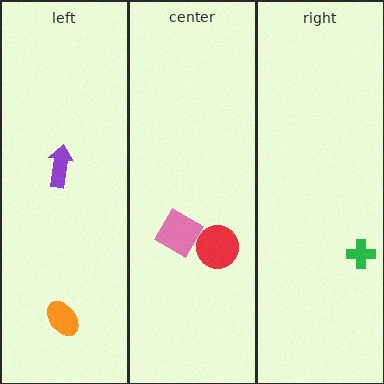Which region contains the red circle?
The center region.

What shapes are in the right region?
The green cross.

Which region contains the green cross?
The right region.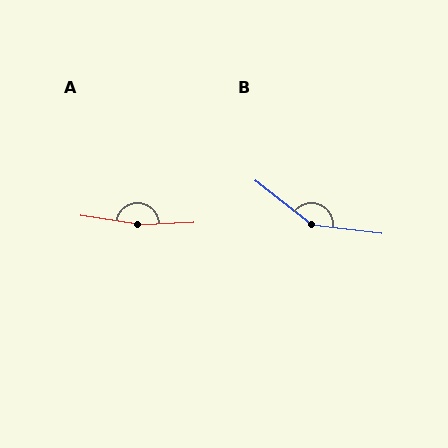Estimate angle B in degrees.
Approximately 149 degrees.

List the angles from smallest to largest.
B (149°), A (169°).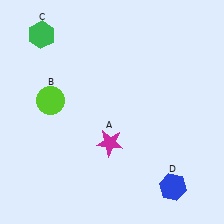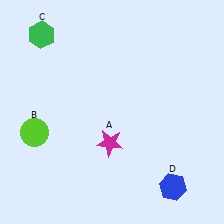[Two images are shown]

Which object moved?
The lime circle (B) moved down.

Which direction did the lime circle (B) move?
The lime circle (B) moved down.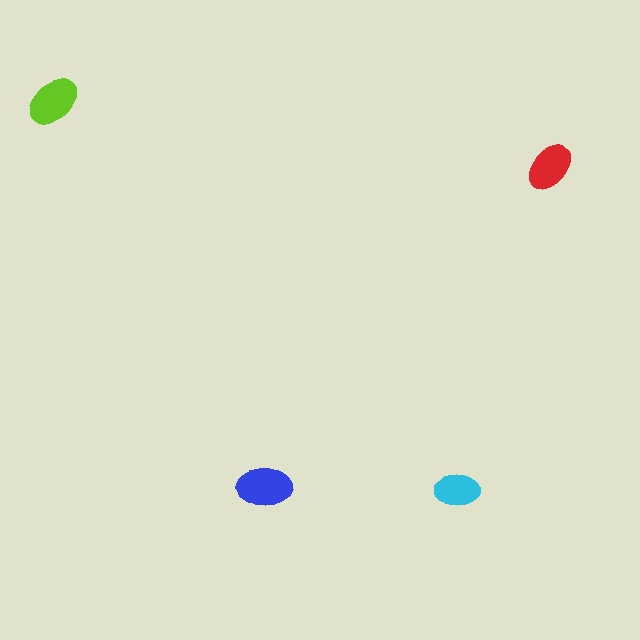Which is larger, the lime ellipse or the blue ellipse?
The blue one.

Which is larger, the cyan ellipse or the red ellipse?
The red one.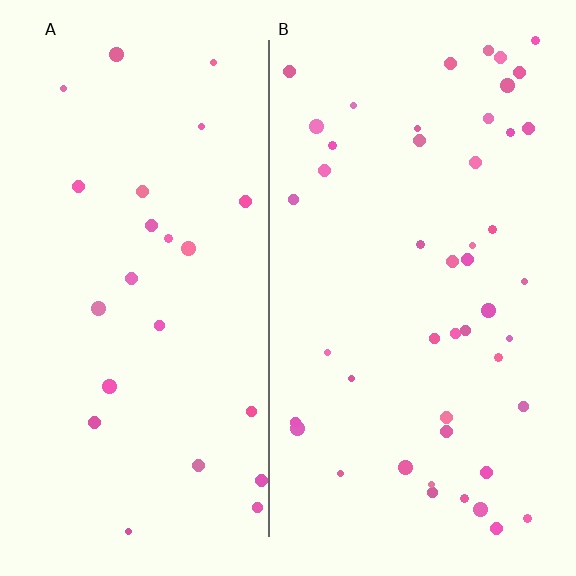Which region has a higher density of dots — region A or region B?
B (the right).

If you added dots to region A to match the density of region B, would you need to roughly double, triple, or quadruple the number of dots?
Approximately double.